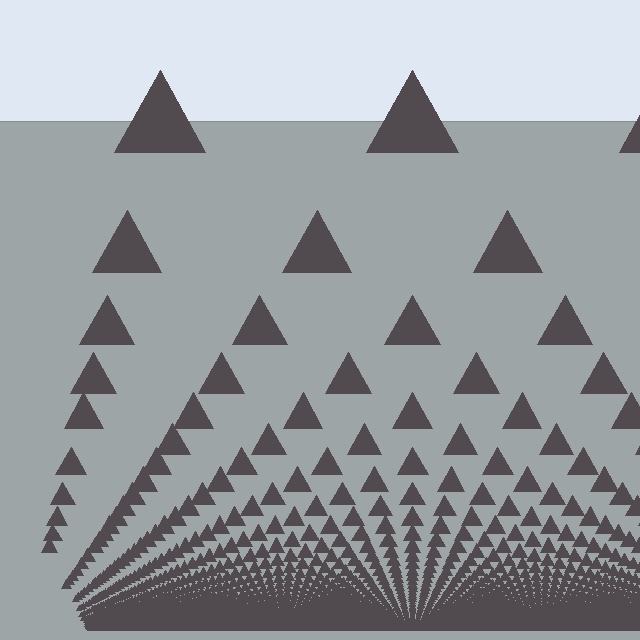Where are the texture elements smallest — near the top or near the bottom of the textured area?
Near the bottom.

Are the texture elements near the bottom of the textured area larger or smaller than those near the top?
Smaller. The gradient is inverted — elements near the bottom are smaller and denser.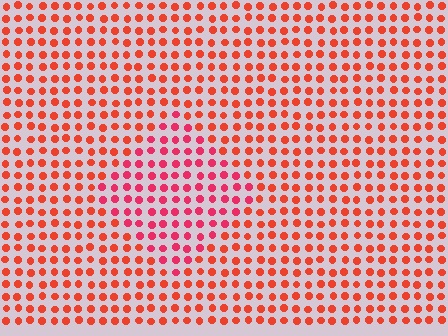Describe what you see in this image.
The image is filled with small red elements in a uniform arrangement. A diamond-shaped region is visible where the elements are tinted to a slightly different hue, forming a subtle color boundary.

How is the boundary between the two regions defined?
The boundary is defined purely by a slight shift in hue (about 25 degrees). Spacing, size, and orientation are identical on both sides.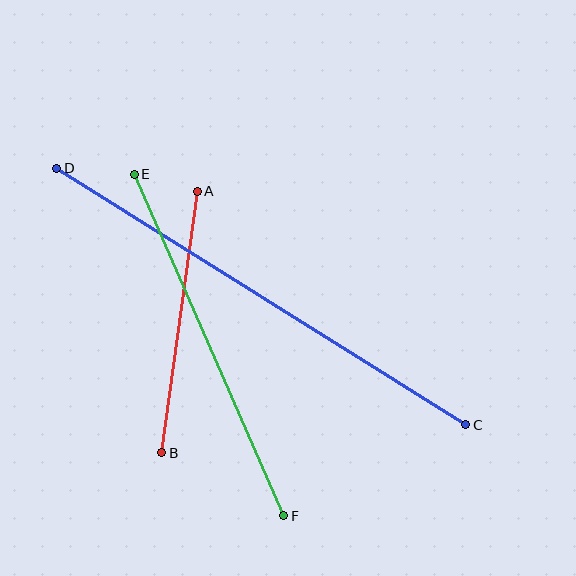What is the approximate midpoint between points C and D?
The midpoint is at approximately (261, 297) pixels.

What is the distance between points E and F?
The distance is approximately 373 pixels.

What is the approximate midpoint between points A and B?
The midpoint is at approximately (179, 322) pixels.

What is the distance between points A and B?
The distance is approximately 264 pixels.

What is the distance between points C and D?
The distance is approximately 483 pixels.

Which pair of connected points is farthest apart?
Points C and D are farthest apart.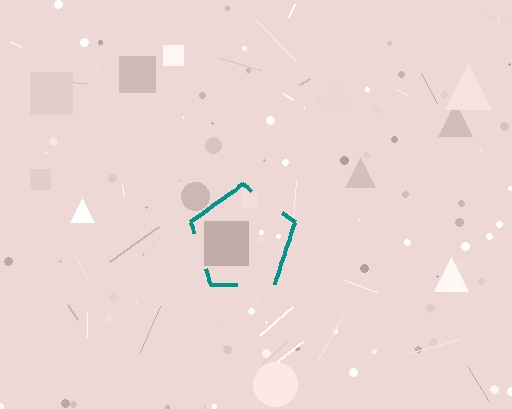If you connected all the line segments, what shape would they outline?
They would outline a pentagon.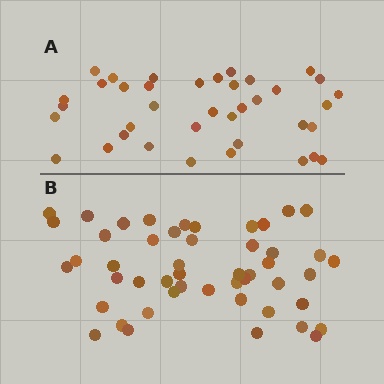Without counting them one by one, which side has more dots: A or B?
Region B (the bottom region) has more dots.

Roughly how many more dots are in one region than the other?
Region B has roughly 12 or so more dots than region A.